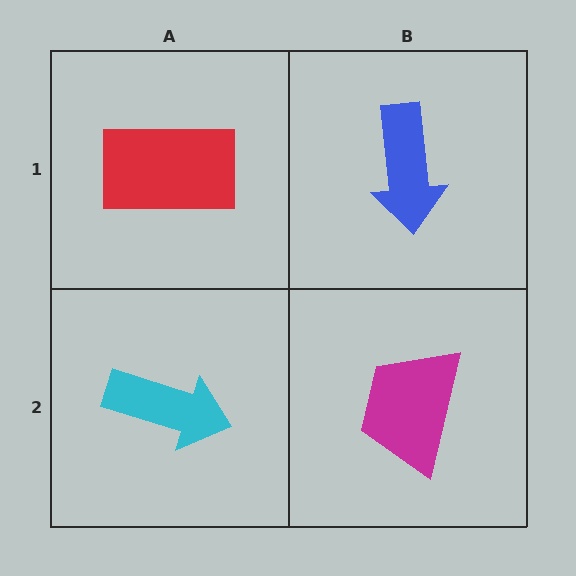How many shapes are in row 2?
2 shapes.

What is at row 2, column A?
A cyan arrow.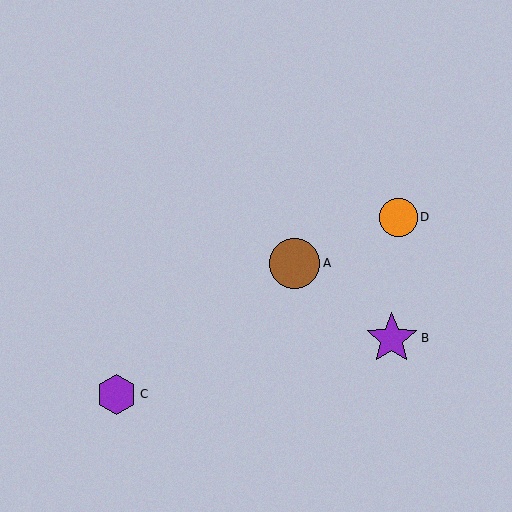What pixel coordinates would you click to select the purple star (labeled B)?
Click at (392, 338) to select the purple star B.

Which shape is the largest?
The purple star (labeled B) is the largest.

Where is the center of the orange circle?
The center of the orange circle is at (398, 217).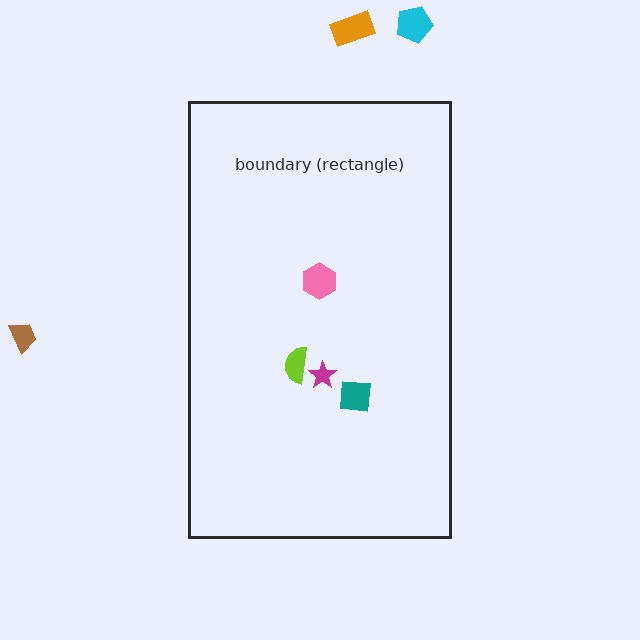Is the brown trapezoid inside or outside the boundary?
Outside.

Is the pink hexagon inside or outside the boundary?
Inside.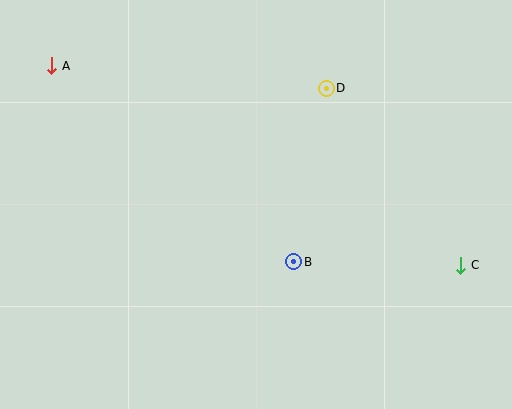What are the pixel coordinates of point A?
Point A is at (52, 66).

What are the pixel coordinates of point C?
Point C is at (461, 265).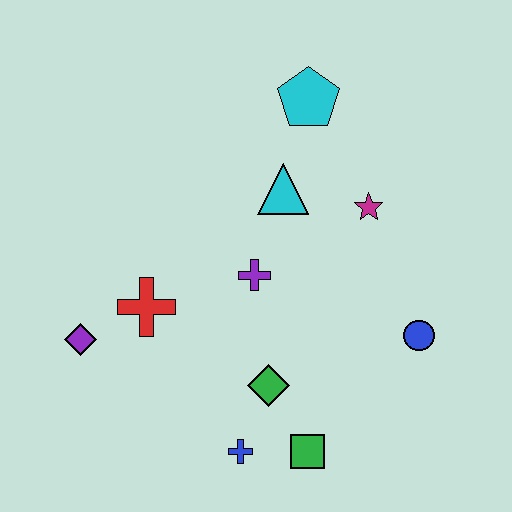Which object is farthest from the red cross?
The blue circle is farthest from the red cross.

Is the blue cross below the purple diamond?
Yes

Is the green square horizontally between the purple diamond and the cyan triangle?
No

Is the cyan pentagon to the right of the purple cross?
Yes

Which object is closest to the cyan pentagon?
The cyan triangle is closest to the cyan pentagon.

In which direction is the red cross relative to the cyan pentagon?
The red cross is below the cyan pentagon.